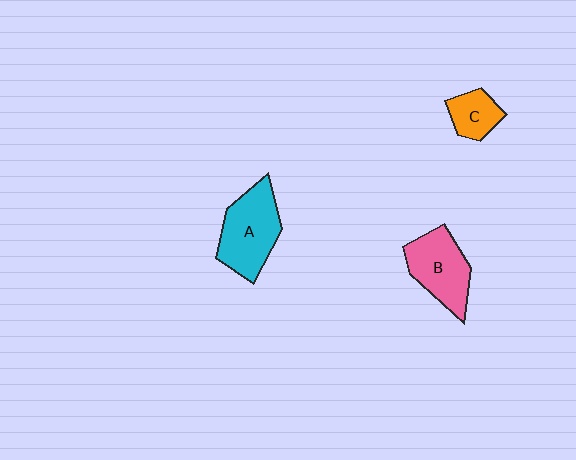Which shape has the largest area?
Shape A (cyan).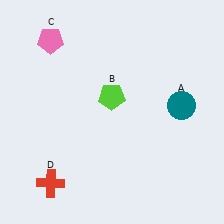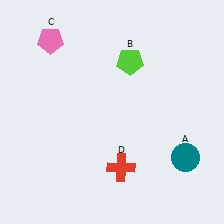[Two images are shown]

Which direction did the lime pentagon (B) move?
The lime pentagon (B) moved up.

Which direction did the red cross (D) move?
The red cross (D) moved right.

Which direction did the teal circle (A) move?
The teal circle (A) moved down.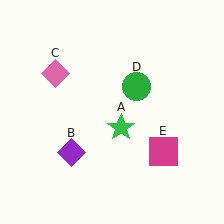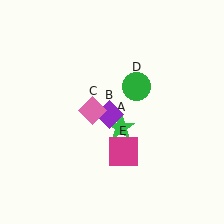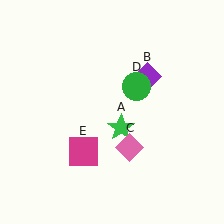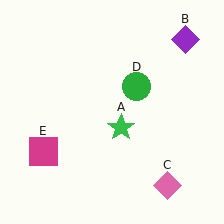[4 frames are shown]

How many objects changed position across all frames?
3 objects changed position: purple diamond (object B), pink diamond (object C), magenta square (object E).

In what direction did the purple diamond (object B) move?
The purple diamond (object B) moved up and to the right.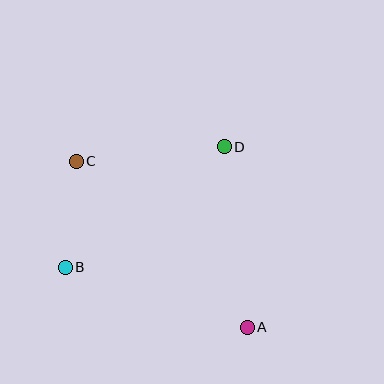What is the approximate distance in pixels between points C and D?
The distance between C and D is approximately 149 pixels.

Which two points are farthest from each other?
Points A and C are farthest from each other.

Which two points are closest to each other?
Points B and C are closest to each other.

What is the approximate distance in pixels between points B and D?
The distance between B and D is approximately 200 pixels.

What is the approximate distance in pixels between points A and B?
The distance between A and B is approximately 192 pixels.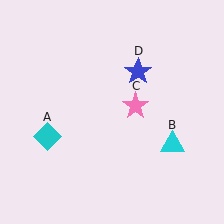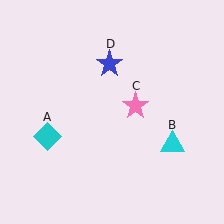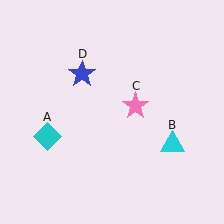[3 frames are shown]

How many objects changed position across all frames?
1 object changed position: blue star (object D).